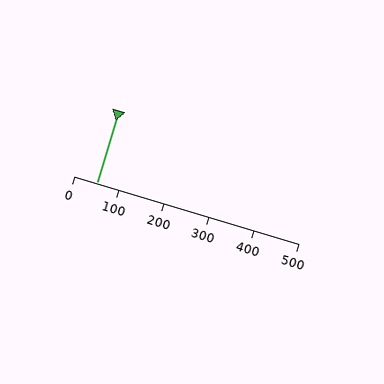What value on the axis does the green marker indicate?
The marker indicates approximately 50.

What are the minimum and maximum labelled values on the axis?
The axis runs from 0 to 500.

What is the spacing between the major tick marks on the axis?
The major ticks are spaced 100 apart.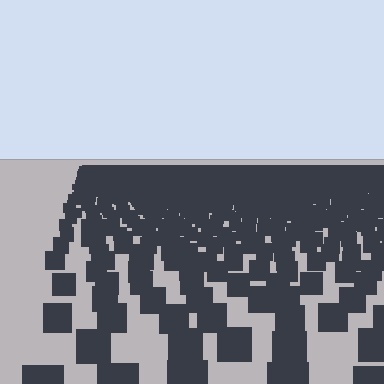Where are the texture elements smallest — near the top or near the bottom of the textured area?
Near the top.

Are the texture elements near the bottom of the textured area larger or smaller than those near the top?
Larger. Near the bottom, elements are closer to the viewer and appear at a bigger on-screen size.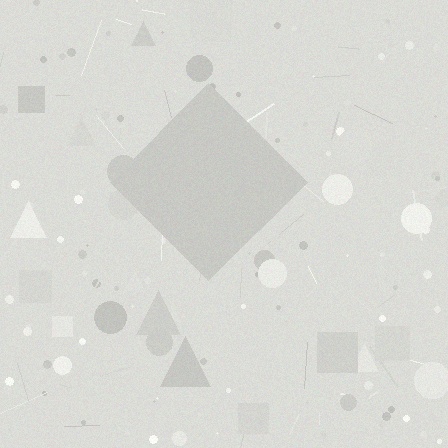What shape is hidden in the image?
A diamond is hidden in the image.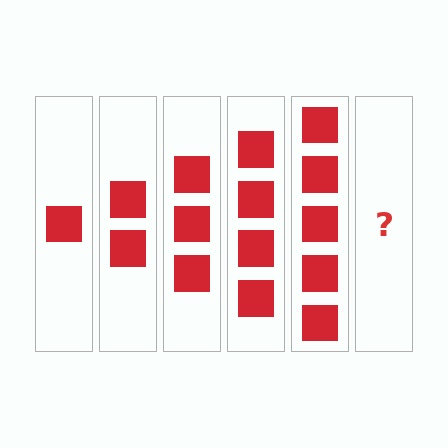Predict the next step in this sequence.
The next step is 6 squares.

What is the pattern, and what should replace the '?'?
The pattern is that each step adds one more square. The '?' should be 6 squares.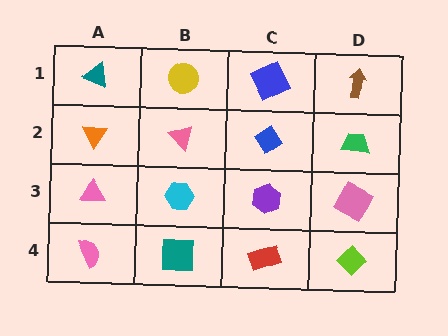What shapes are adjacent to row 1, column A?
An orange triangle (row 2, column A), a yellow circle (row 1, column B).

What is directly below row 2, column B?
A cyan hexagon.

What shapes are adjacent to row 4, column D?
A pink square (row 3, column D), a red rectangle (row 4, column C).